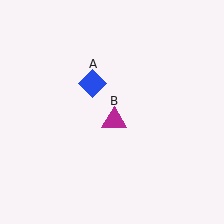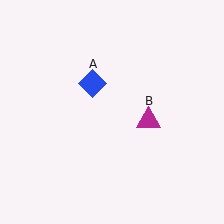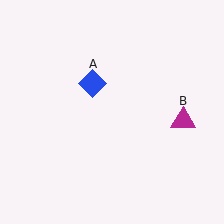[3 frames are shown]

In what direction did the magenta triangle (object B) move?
The magenta triangle (object B) moved right.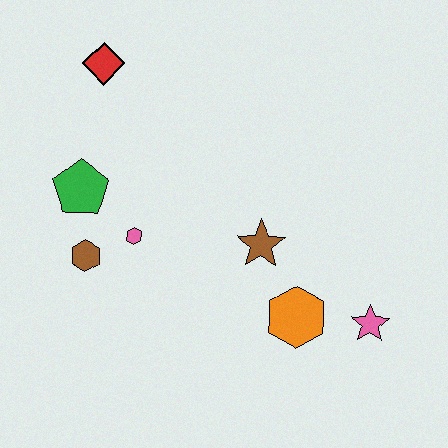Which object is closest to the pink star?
The orange hexagon is closest to the pink star.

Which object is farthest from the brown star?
The red diamond is farthest from the brown star.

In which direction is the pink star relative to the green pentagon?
The pink star is to the right of the green pentagon.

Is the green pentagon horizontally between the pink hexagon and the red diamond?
No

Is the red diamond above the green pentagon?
Yes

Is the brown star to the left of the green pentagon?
No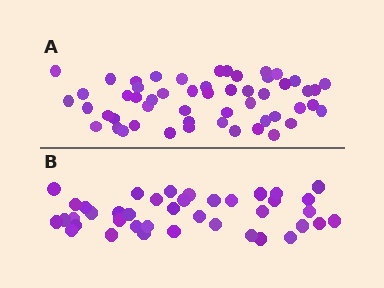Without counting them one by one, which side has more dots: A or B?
Region A (the top region) has more dots.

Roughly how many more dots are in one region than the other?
Region A has approximately 15 more dots than region B.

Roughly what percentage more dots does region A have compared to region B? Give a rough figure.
About 30% more.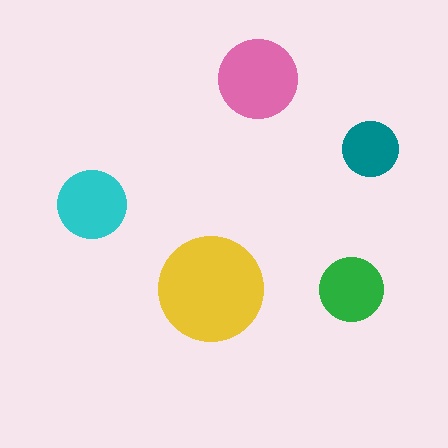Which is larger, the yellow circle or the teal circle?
The yellow one.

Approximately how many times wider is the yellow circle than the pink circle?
About 1.5 times wider.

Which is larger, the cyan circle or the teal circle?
The cyan one.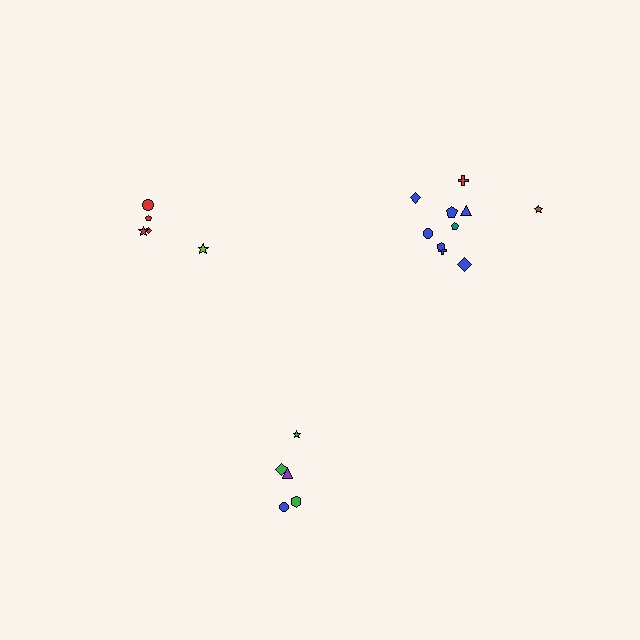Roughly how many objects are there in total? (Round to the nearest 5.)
Roughly 20 objects in total.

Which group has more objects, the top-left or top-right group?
The top-right group.